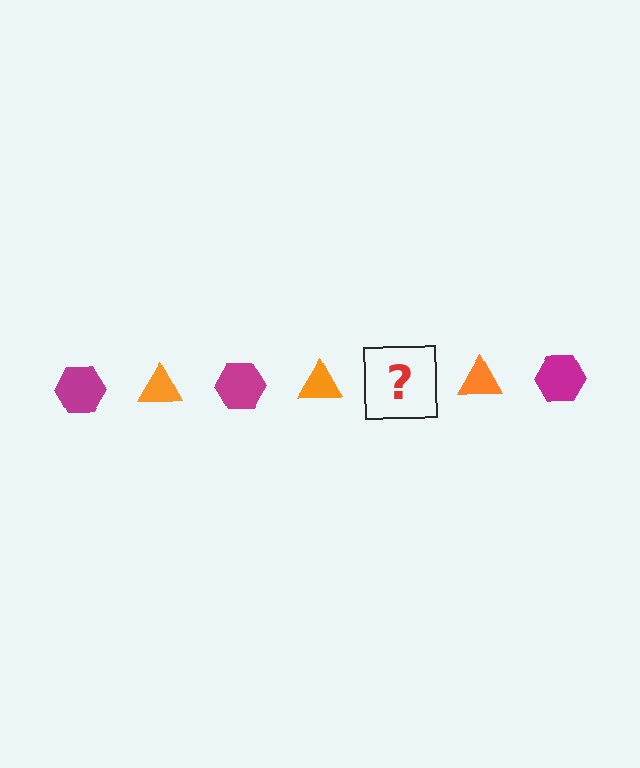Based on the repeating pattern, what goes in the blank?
The blank should be a magenta hexagon.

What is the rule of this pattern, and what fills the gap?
The rule is that the pattern alternates between magenta hexagon and orange triangle. The gap should be filled with a magenta hexagon.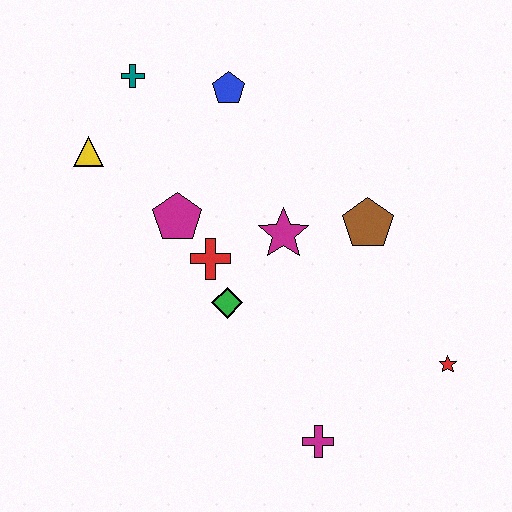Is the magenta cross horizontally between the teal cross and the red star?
Yes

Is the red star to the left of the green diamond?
No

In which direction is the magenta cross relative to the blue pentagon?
The magenta cross is below the blue pentagon.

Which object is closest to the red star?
The magenta cross is closest to the red star.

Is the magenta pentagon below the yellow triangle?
Yes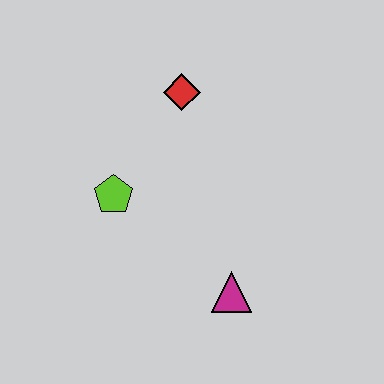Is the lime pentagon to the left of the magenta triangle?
Yes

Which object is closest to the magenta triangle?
The lime pentagon is closest to the magenta triangle.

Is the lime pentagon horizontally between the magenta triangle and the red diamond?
No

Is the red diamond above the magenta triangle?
Yes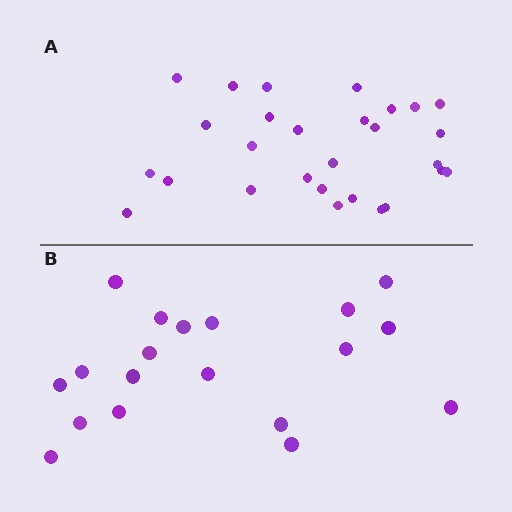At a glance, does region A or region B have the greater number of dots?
Region A (the top region) has more dots.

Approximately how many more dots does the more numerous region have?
Region A has roughly 8 or so more dots than region B.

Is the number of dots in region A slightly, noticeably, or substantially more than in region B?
Region A has substantially more. The ratio is roughly 1.5 to 1.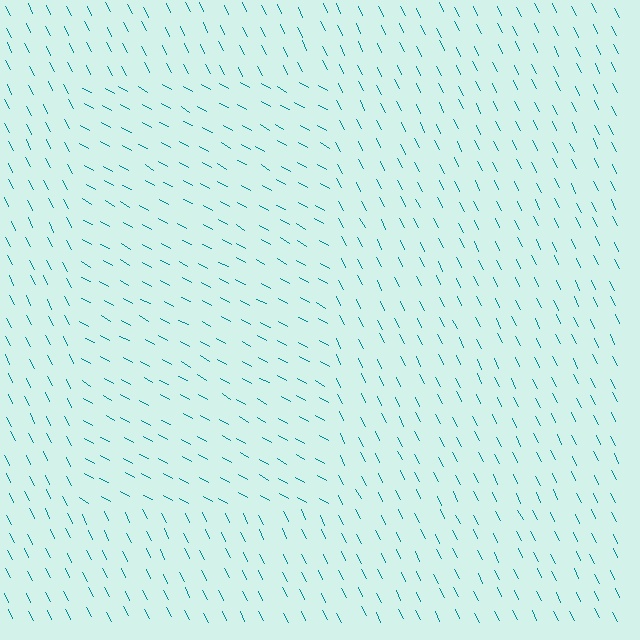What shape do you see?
I see a rectangle.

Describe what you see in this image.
The image is filled with small teal line segments. A rectangle region in the image has lines oriented differently from the surrounding lines, creating a visible texture boundary.